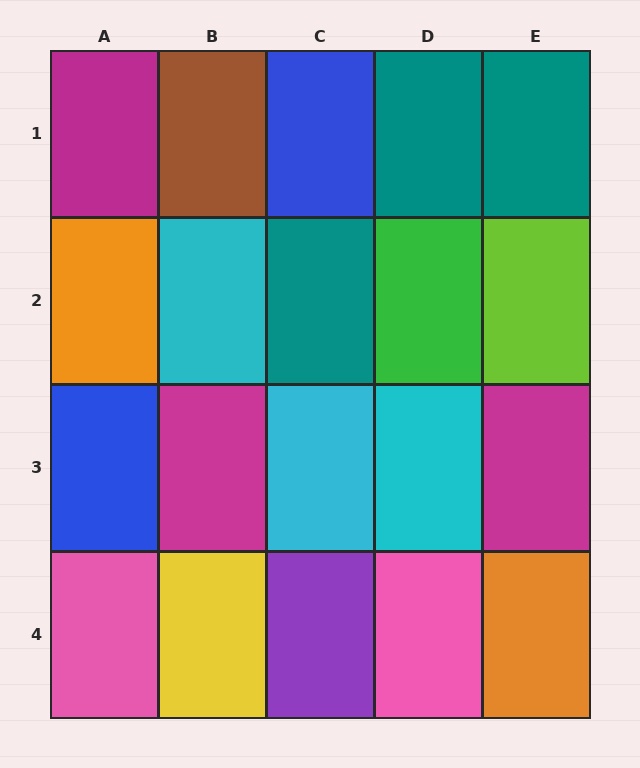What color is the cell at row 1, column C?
Blue.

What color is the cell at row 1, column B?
Brown.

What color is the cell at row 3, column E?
Magenta.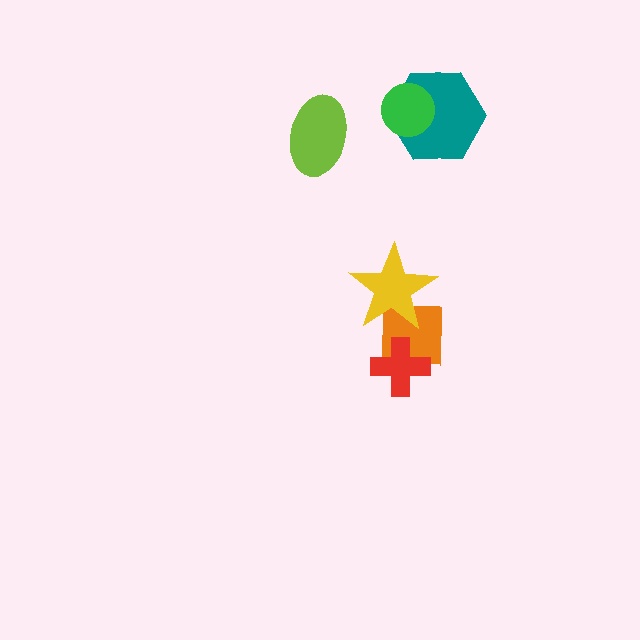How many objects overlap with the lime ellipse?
0 objects overlap with the lime ellipse.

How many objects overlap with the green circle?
1 object overlaps with the green circle.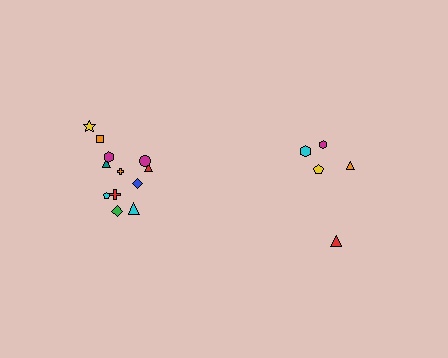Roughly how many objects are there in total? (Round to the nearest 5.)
Roughly 15 objects in total.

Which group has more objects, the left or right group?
The left group.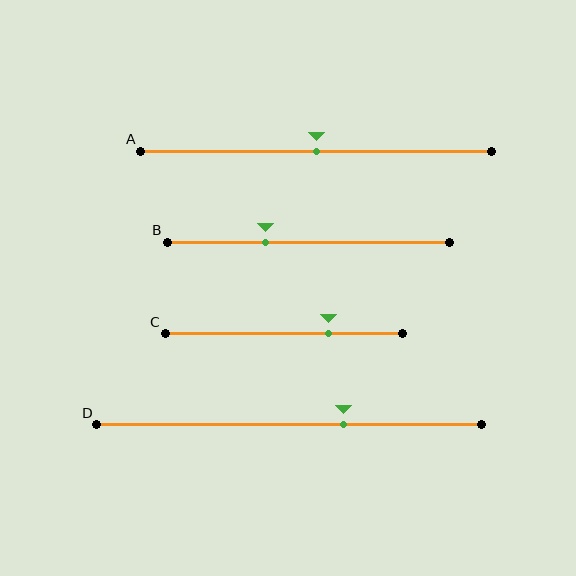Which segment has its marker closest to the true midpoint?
Segment A has its marker closest to the true midpoint.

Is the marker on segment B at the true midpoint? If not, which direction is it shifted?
No, the marker on segment B is shifted to the left by about 15% of the segment length.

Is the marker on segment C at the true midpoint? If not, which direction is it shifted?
No, the marker on segment C is shifted to the right by about 19% of the segment length.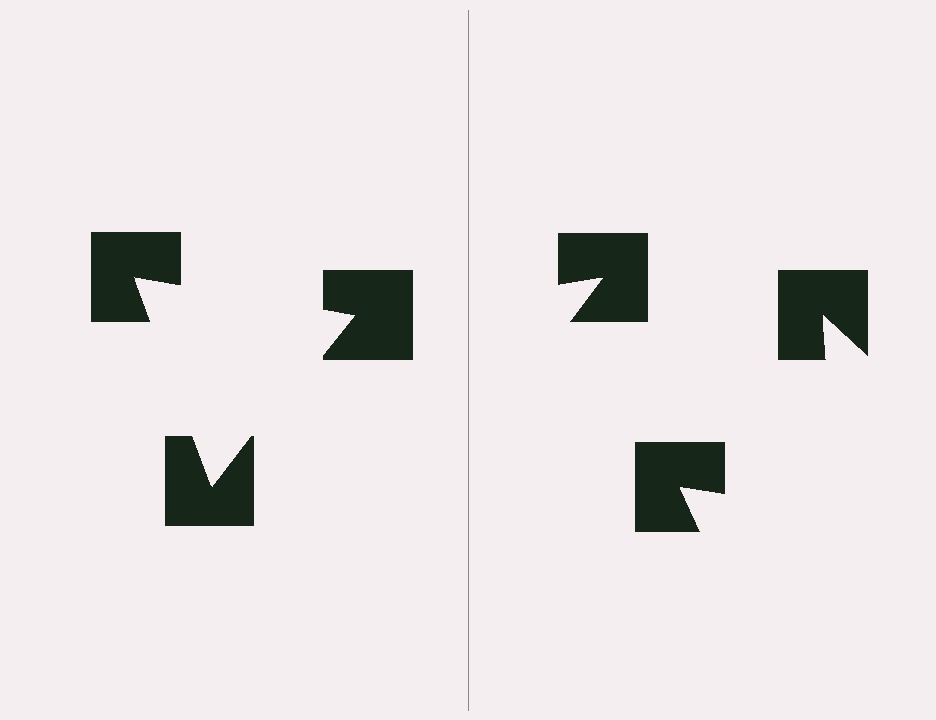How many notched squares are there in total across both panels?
6 — 3 on each side.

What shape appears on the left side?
An illusory triangle.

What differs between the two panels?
The notched squares are positioned identically on both sides; only the wedge orientations differ. On the left they align to a triangle; on the right they are misaligned.